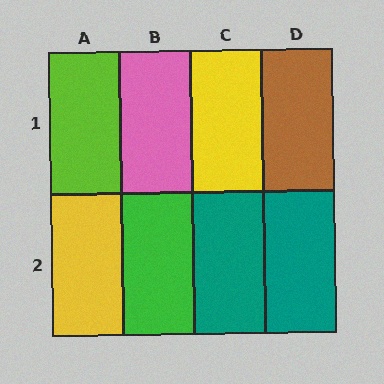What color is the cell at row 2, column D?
Teal.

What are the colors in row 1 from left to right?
Lime, pink, yellow, brown.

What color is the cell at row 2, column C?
Teal.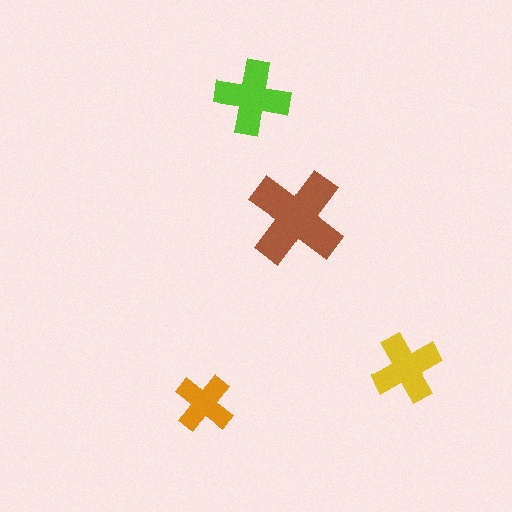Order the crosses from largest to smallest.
the brown one, the lime one, the yellow one, the orange one.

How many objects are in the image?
There are 4 objects in the image.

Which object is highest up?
The lime cross is topmost.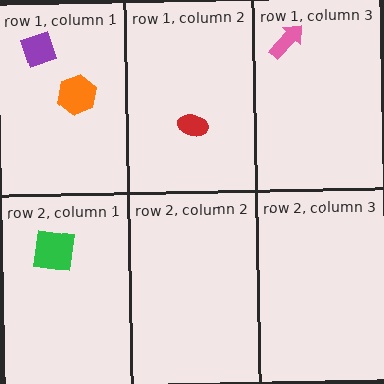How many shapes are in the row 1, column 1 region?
2.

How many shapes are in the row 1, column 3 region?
1.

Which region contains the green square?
The row 2, column 1 region.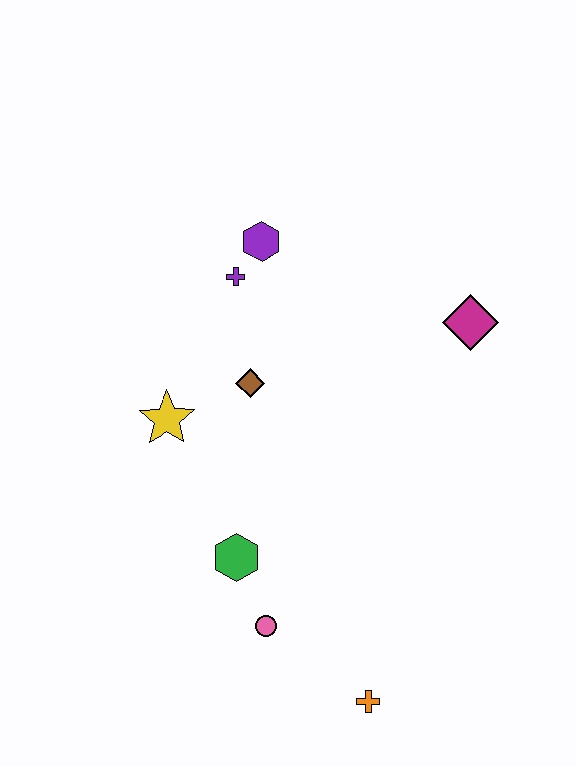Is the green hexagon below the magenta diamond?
Yes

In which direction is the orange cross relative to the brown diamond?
The orange cross is below the brown diamond.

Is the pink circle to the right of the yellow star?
Yes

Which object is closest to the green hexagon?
The pink circle is closest to the green hexagon.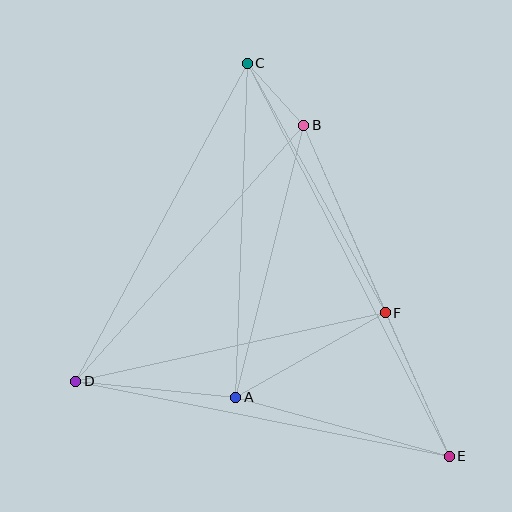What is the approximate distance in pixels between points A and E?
The distance between A and E is approximately 222 pixels.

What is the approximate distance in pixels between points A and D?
The distance between A and D is approximately 161 pixels.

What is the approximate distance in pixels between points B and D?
The distance between B and D is approximately 343 pixels.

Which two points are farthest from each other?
Points C and E are farthest from each other.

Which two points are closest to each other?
Points B and C are closest to each other.